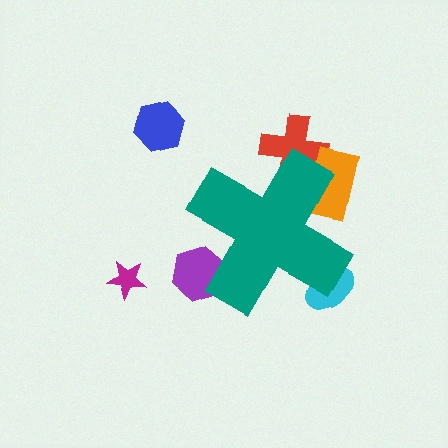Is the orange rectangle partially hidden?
Yes, the orange rectangle is partially hidden behind the teal cross.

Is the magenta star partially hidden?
No, the magenta star is fully visible.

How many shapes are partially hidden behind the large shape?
4 shapes are partially hidden.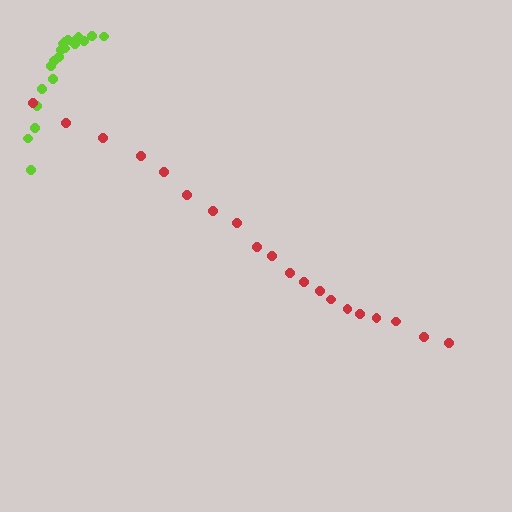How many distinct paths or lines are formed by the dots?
There are 2 distinct paths.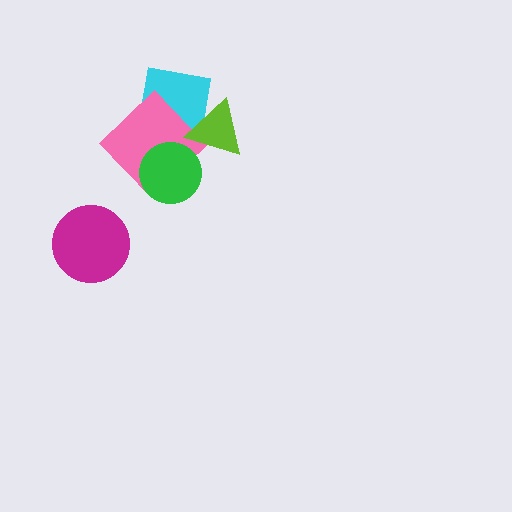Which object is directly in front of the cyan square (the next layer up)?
The pink diamond is directly in front of the cyan square.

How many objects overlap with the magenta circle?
0 objects overlap with the magenta circle.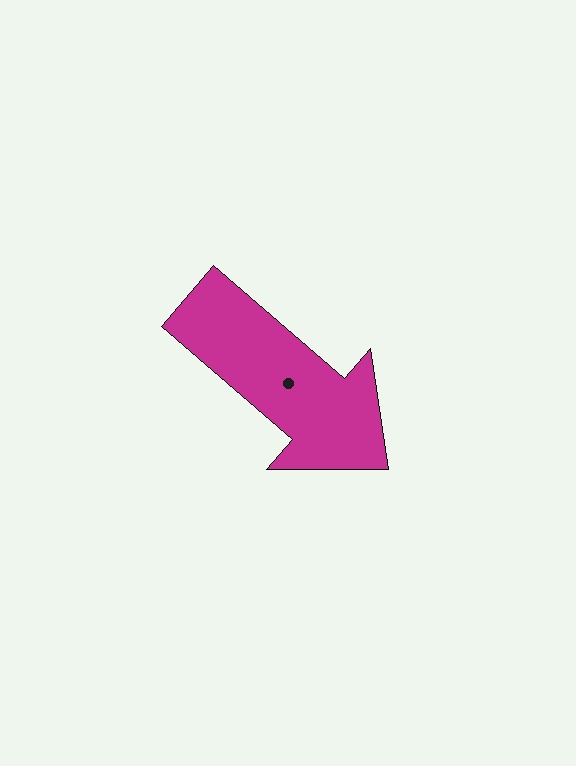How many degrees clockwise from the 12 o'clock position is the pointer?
Approximately 131 degrees.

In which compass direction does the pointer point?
Southeast.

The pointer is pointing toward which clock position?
Roughly 4 o'clock.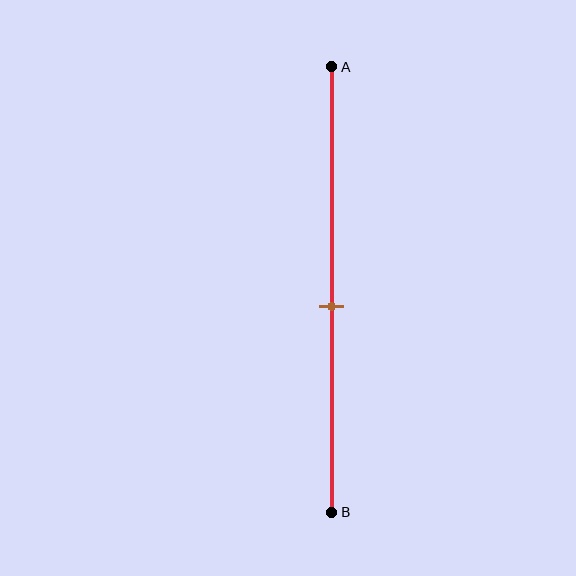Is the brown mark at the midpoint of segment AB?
No, the mark is at about 55% from A, not at the 50% midpoint.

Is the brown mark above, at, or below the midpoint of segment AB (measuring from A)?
The brown mark is below the midpoint of segment AB.